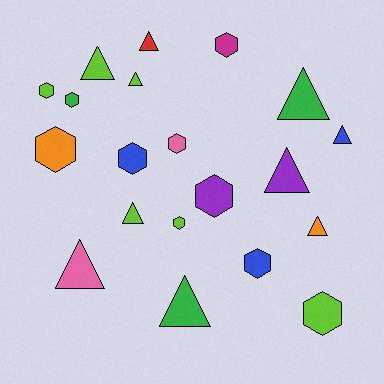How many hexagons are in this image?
There are 10 hexagons.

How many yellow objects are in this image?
There are no yellow objects.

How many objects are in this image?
There are 20 objects.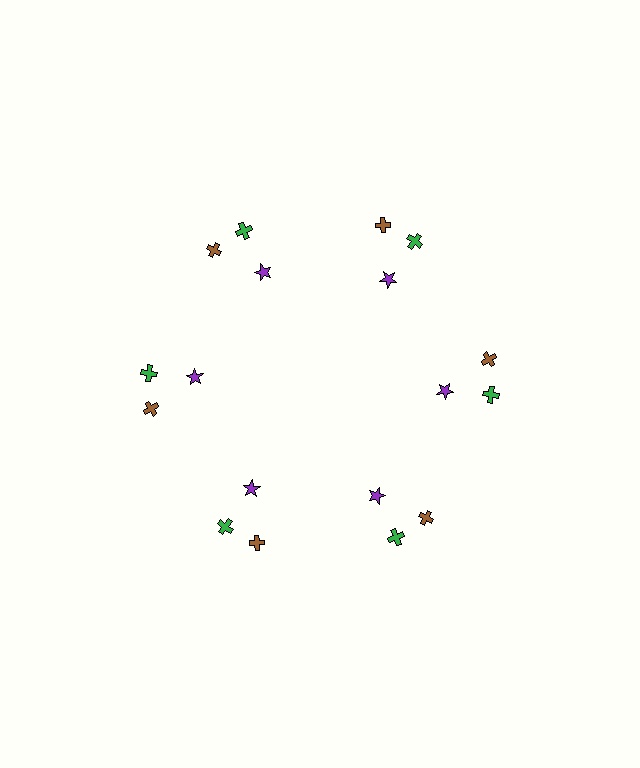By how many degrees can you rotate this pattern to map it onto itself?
The pattern maps onto itself every 60 degrees of rotation.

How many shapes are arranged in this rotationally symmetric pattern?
There are 18 shapes, arranged in 6 groups of 3.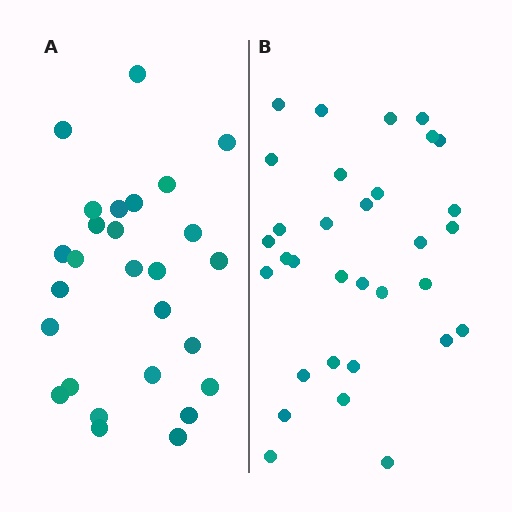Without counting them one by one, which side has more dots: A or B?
Region B (the right region) has more dots.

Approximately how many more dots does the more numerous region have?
Region B has about 5 more dots than region A.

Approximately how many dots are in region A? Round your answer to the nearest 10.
About 30 dots. (The exact count is 27, which rounds to 30.)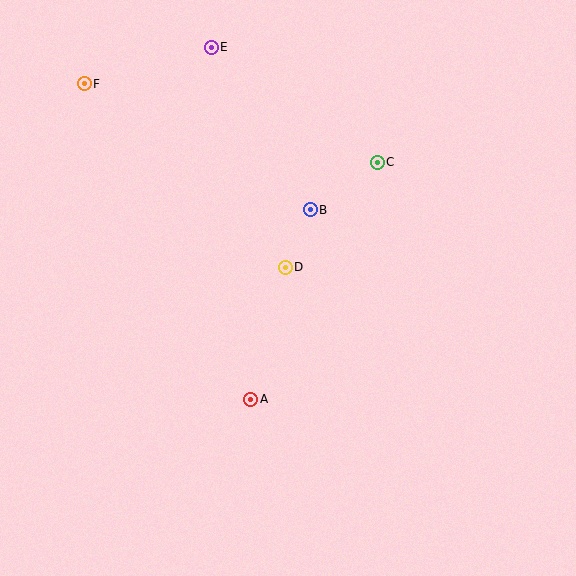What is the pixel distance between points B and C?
The distance between B and C is 82 pixels.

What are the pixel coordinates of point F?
Point F is at (84, 84).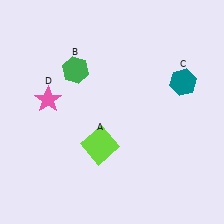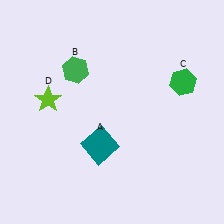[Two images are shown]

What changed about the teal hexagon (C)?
In Image 1, C is teal. In Image 2, it changed to green.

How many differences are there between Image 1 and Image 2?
There are 3 differences between the two images.